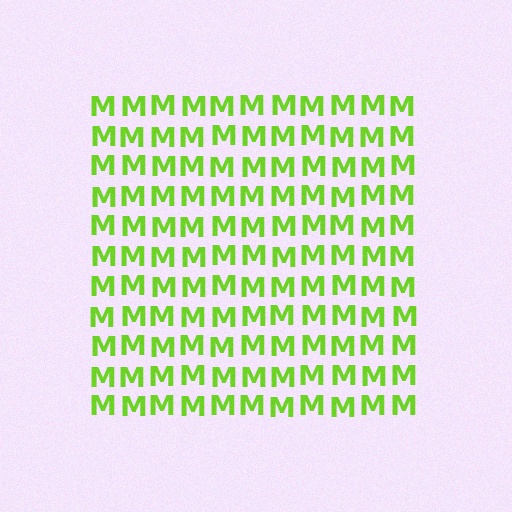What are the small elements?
The small elements are letter M's.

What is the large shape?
The large shape is a square.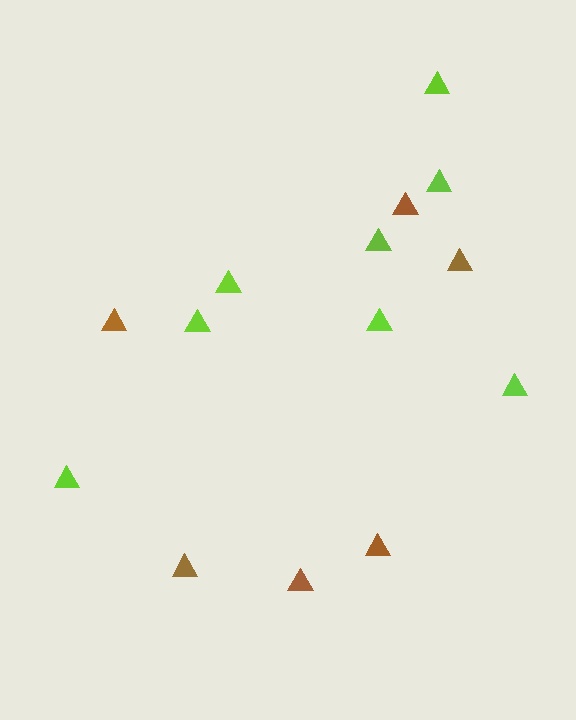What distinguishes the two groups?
There are 2 groups: one group of lime triangles (8) and one group of brown triangles (6).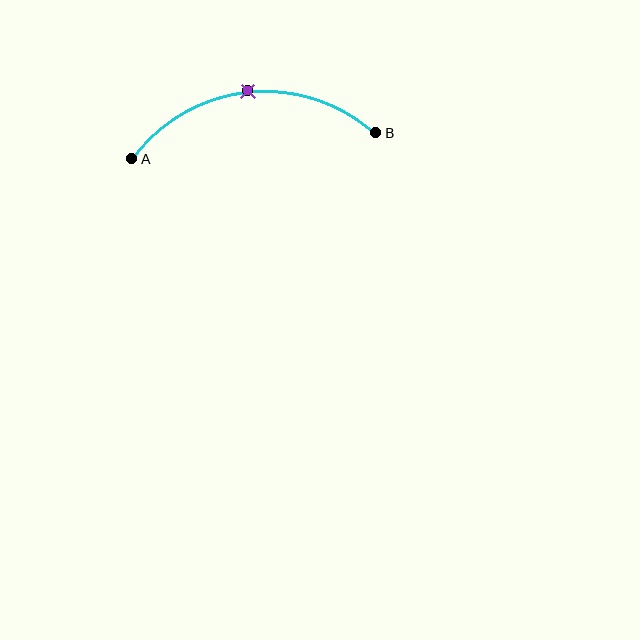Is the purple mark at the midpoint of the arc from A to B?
Yes. The purple mark lies on the arc at equal arc-length from both A and B — it is the arc midpoint.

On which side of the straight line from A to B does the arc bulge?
The arc bulges above the straight line connecting A and B.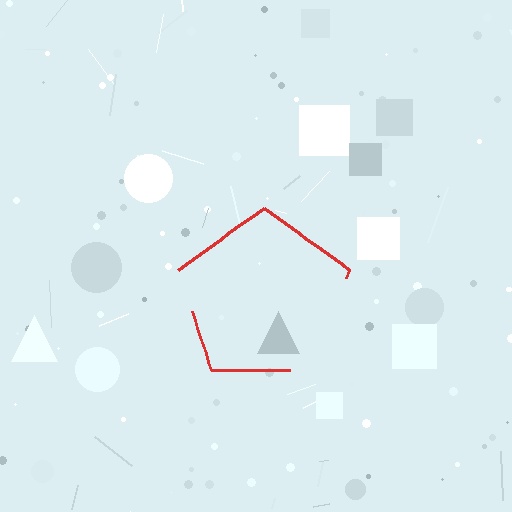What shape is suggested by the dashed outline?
The dashed outline suggests a pentagon.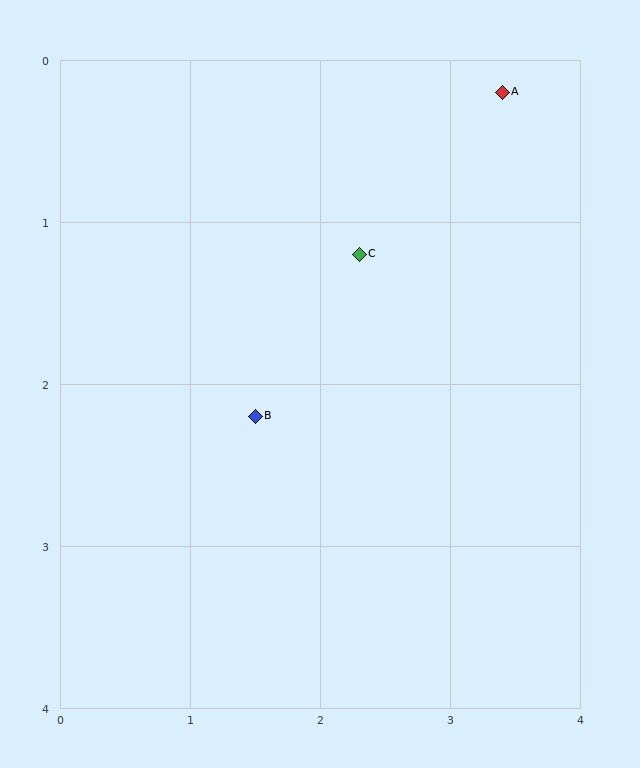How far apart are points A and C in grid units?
Points A and C are about 1.5 grid units apart.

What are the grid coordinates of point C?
Point C is at approximately (2.3, 1.2).